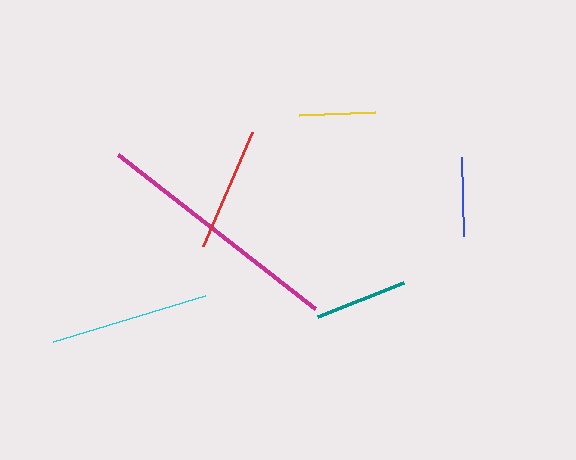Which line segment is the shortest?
The yellow line is the shortest at approximately 76 pixels.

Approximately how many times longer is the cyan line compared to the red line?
The cyan line is approximately 1.3 times the length of the red line.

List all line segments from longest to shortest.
From longest to shortest: magenta, cyan, red, teal, blue, yellow.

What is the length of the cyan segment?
The cyan segment is approximately 159 pixels long.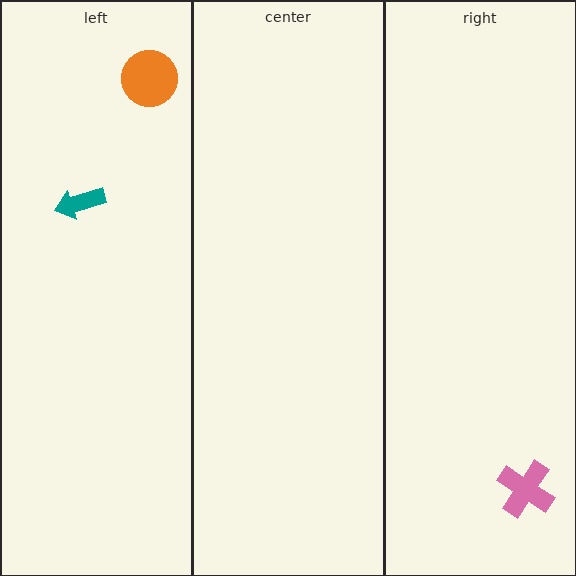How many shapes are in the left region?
2.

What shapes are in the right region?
The pink cross.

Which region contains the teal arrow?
The left region.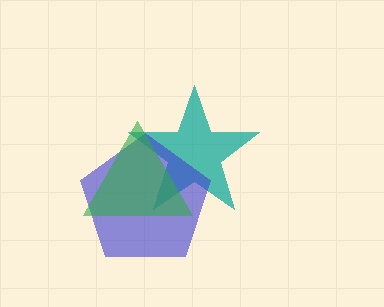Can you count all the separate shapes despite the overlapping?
Yes, there are 3 separate shapes.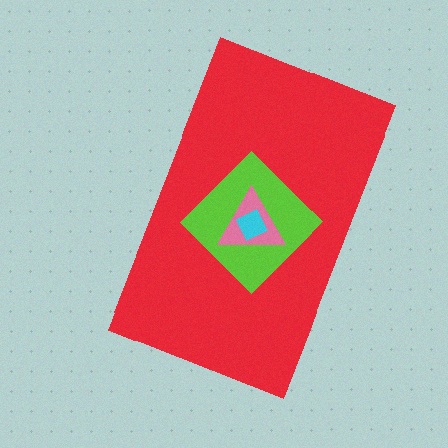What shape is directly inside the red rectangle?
The lime diamond.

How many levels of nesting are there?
4.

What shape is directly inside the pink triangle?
The cyan square.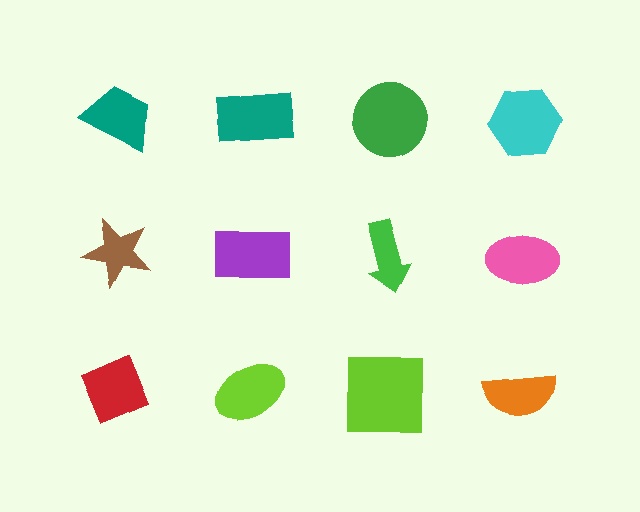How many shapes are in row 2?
4 shapes.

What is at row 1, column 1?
A teal trapezoid.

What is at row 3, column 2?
A lime ellipse.